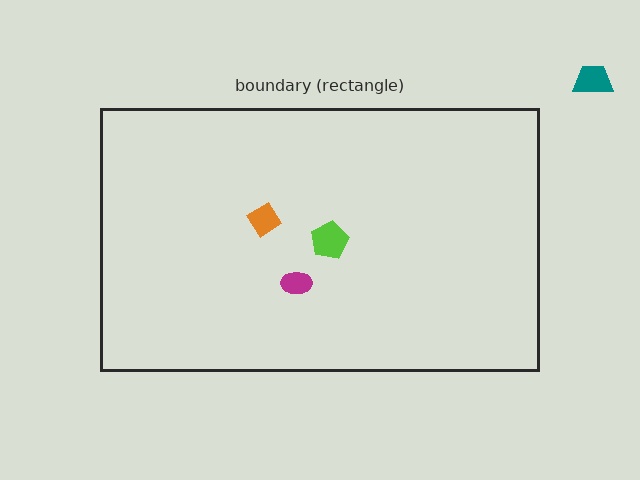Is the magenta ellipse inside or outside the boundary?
Inside.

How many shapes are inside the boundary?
3 inside, 1 outside.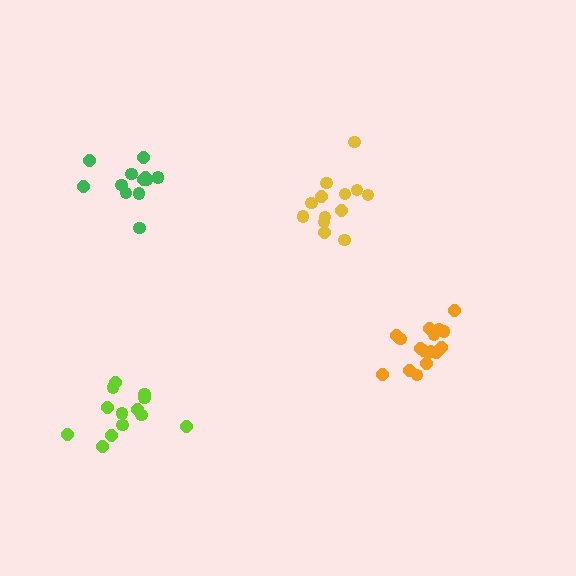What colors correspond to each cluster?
The clusters are colored: orange, lime, green, yellow.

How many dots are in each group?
Group 1: 17 dots, Group 2: 13 dots, Group 3: 12 dots, Group 4: 13 dots (55 total).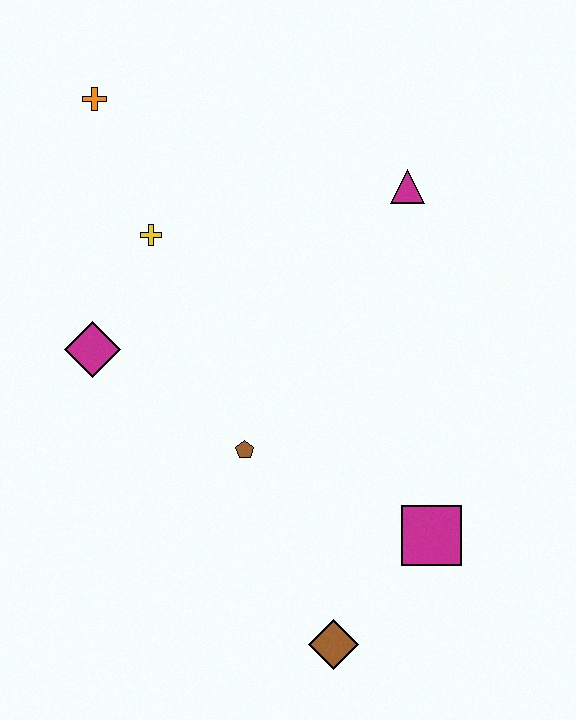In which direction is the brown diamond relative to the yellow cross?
The brown diamond is below the yellow cross.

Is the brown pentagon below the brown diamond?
No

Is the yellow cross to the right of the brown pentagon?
No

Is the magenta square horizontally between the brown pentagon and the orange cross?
No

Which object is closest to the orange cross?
The yellow cross is closest to the orange cross.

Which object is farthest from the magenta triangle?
The brown diamond is farthest from the magenta triangle.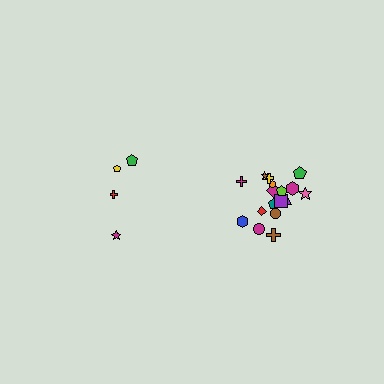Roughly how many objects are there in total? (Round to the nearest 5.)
Roughly 20 objects in total.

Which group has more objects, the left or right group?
The right group.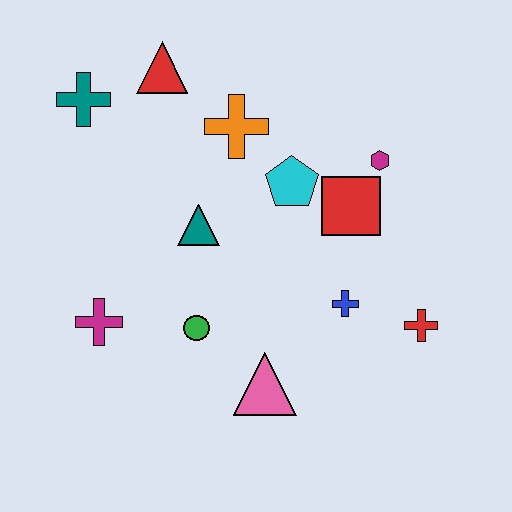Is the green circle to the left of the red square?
Yes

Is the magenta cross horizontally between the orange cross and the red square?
No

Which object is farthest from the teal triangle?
The red cross is farthest from the teal triangle.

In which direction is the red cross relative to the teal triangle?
The red cross is to the right of the teal triangle.